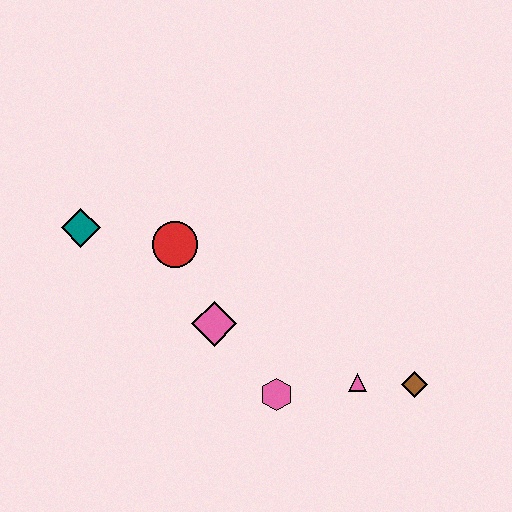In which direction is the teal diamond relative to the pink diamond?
The teal diamond is to the left of the pink diamond.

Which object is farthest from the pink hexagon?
The teal diamond is farthest from the pink hexagon.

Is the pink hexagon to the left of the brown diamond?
Yes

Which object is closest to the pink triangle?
The brown diamond is closest to the pink triangle.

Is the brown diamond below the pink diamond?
Yes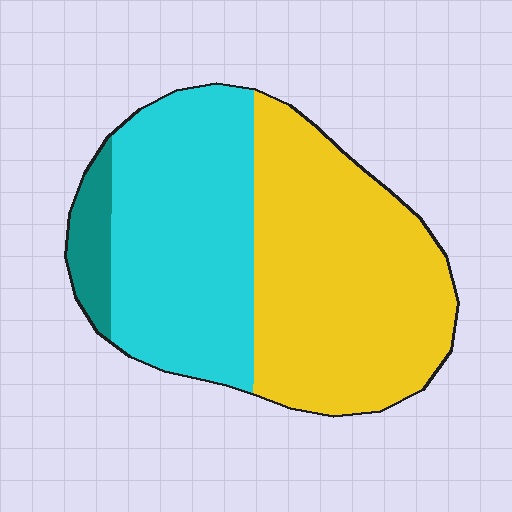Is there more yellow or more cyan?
Yellow.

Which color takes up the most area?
Yellow, at roughly 50%.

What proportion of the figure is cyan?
Cyan covers 42% of the figure.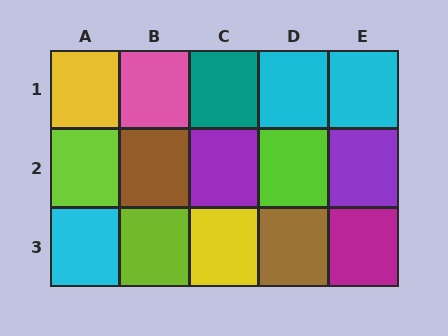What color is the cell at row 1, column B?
Pink.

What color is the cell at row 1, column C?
Teal.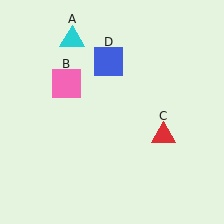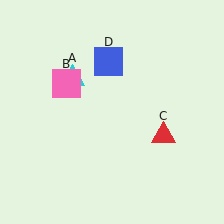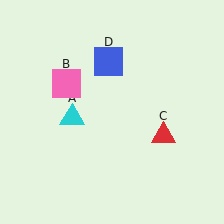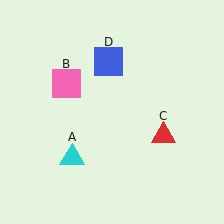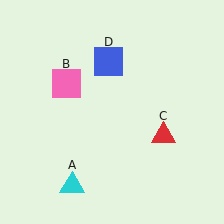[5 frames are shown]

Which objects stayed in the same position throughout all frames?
Pink square (object B) and red triangle (object C) and blue square (object D) remained stationary.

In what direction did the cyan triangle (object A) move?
The cyan triangle (object A) moved down.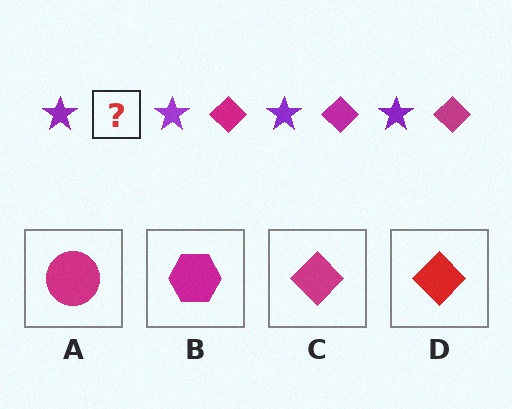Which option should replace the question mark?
Option C.